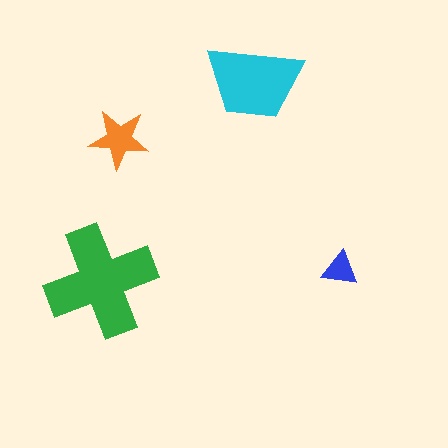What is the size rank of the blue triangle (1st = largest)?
4th.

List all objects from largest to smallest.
The green cross, the cyan trapezoid, the orange star, the blue triangle.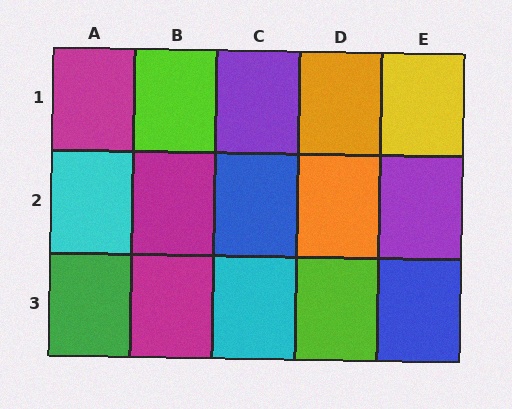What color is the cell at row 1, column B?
Lime.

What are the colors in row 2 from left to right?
Cyan, magenta, blue, orange, purple.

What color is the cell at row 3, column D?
Lime.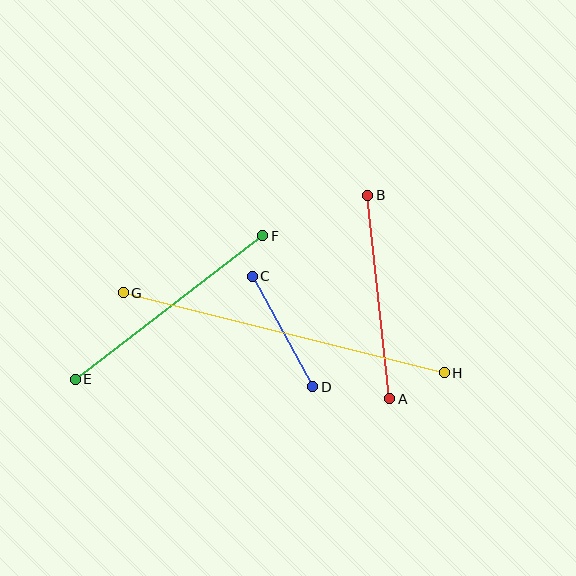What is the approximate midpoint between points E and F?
The midpoint is at approximately (169, 308) pixels.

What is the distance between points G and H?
The distance is approximately 331 pixels.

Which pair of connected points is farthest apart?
Points G and H are farthest apart.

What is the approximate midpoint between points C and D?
The midpoint is at approximately (282, 332) pixels.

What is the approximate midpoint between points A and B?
The midpoint is at approximately (379, 297) pixels.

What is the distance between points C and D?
The distance is approximately 126 pixels.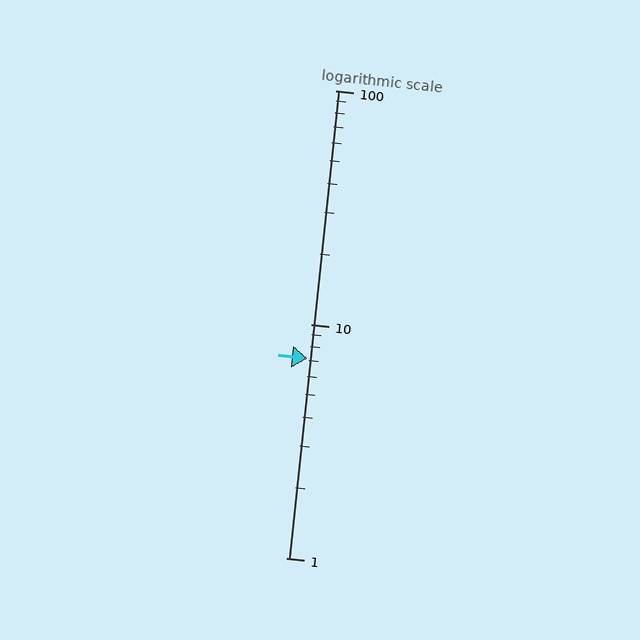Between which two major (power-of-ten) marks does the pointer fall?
The pointer is between 1 and 10.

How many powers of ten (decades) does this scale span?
The scale spans 2 decades, from 1 to 100.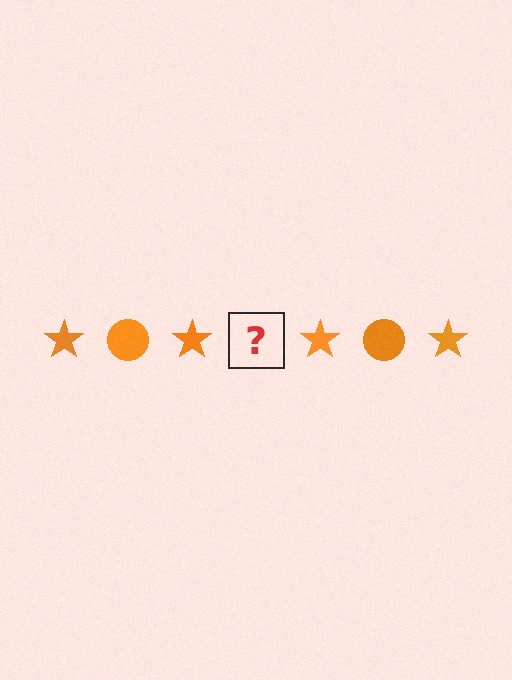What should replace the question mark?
The question mark should be replaced with an orange circle.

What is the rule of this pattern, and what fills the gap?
The rule is that the pattern cycles through star, circle shapes in orange. The gap should be filled with an orange circle.